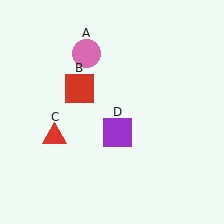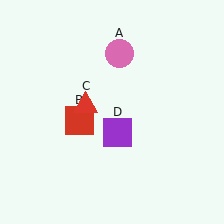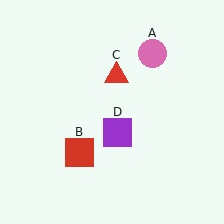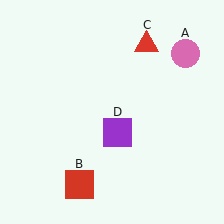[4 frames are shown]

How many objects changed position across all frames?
3 objects changed position: pink circle (object A), red square (object B), red triangle (object C).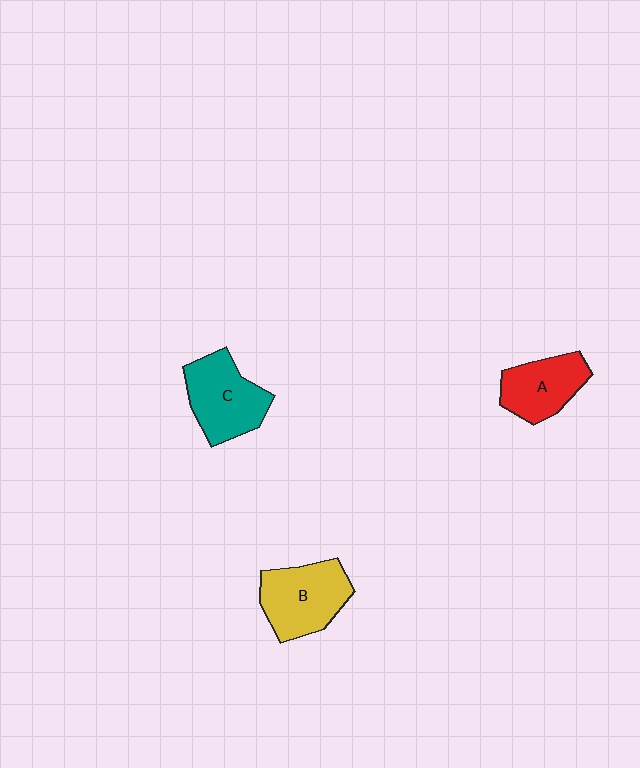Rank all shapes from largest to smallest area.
From largest to smallest: B (yellow), C (teal), A (red).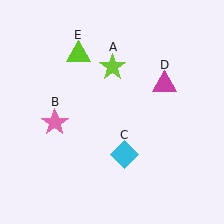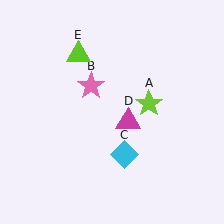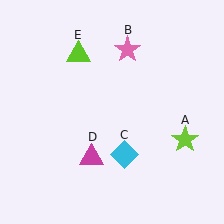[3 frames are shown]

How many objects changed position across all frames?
3 objects changed position: lime star (object A), pink star (object B), magenta triangle (object D).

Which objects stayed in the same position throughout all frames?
Cyan diamond (object C) and lime triangle (object E) remained stationary.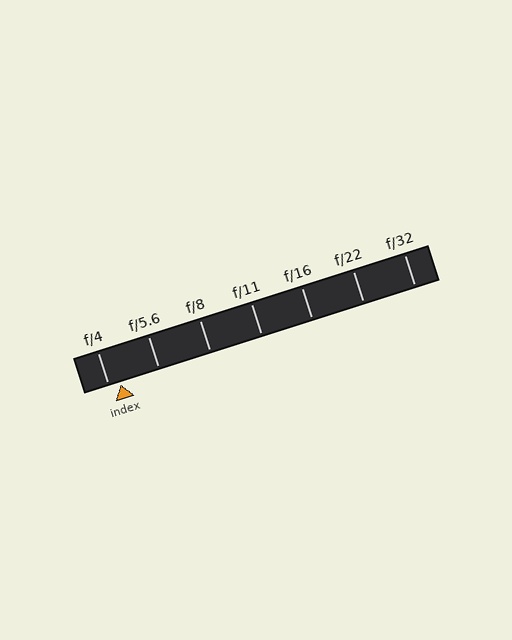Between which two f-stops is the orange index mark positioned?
The index mark is between f/4 and f/5.6.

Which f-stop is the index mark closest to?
The index mark is closest to f/4.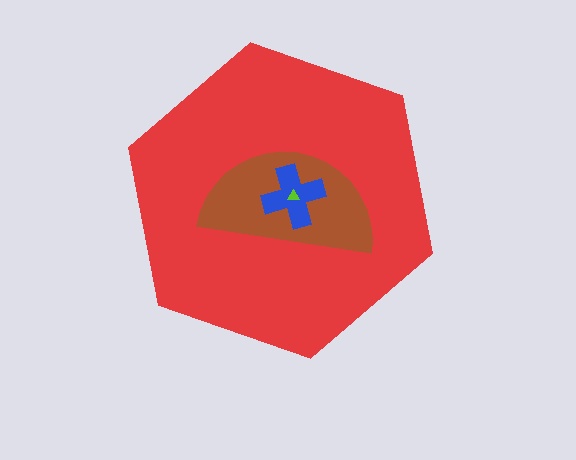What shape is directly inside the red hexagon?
The brown semicircle.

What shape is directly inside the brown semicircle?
The blue cross.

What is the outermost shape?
The red hexagon.